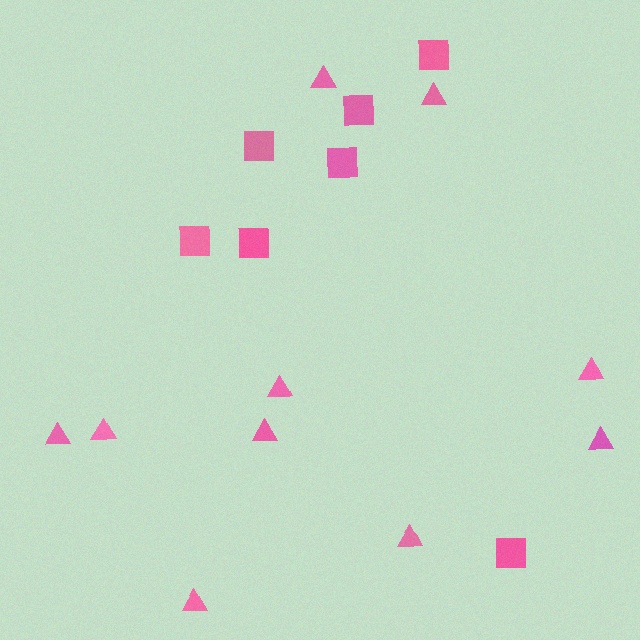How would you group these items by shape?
There are 2 groups: one group of triangles (10) and one group of squares (7).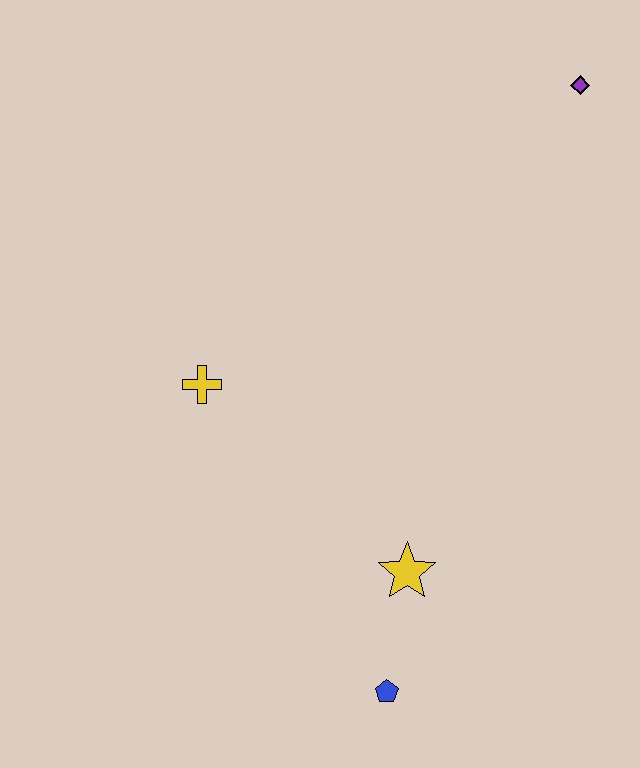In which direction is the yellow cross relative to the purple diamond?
The yellow cross is to the left of the purple diamond.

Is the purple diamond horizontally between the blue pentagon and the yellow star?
No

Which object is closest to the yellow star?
The blue pentagon is closest to the yellow star.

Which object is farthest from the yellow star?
The purple diamond is farthest from the yellow star.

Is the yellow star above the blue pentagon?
Yes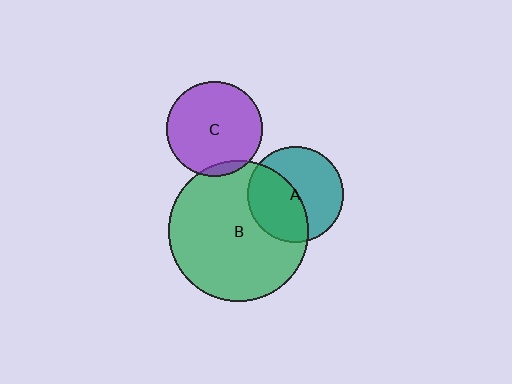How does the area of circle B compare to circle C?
Approximately 2.2 times.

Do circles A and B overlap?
Yes.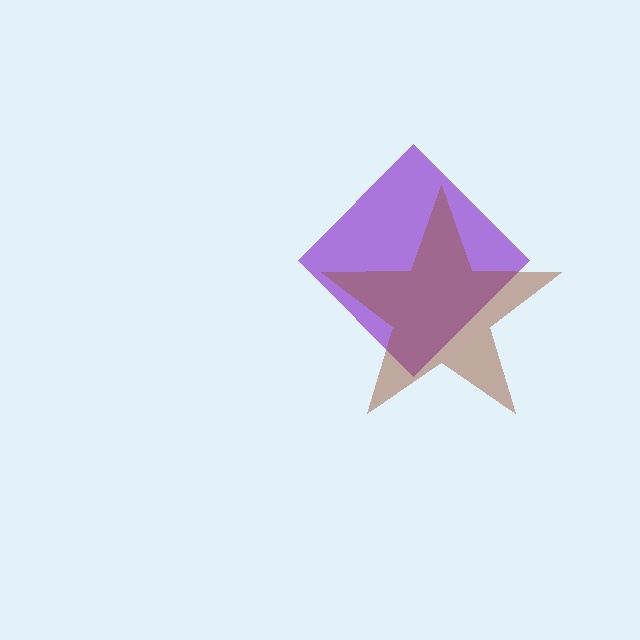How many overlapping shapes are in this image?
There are 2 overlapping shapes in the image.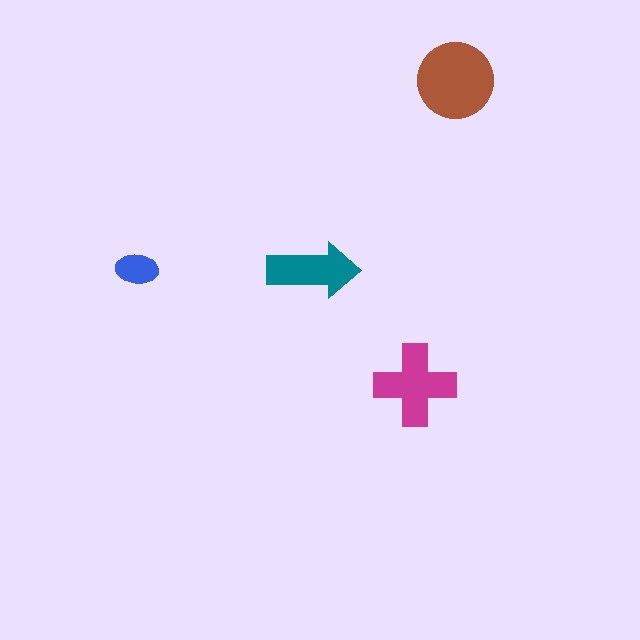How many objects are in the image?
There are 4 objects in the image.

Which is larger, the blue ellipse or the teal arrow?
The teal arrow.